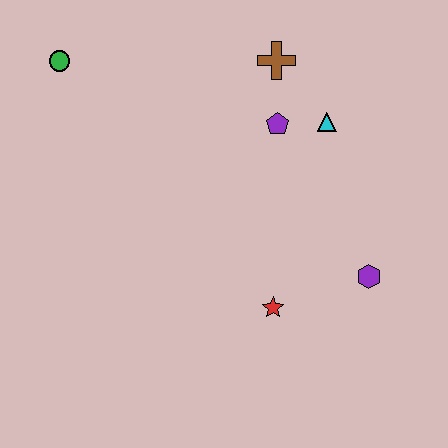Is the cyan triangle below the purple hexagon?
No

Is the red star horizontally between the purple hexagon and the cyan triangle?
No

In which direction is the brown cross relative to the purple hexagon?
The brown cross is above the purple hexagon.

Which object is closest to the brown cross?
The purple pentagon is closest to the brown cross.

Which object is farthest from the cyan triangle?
The green circle is farthest from the cyan triangle.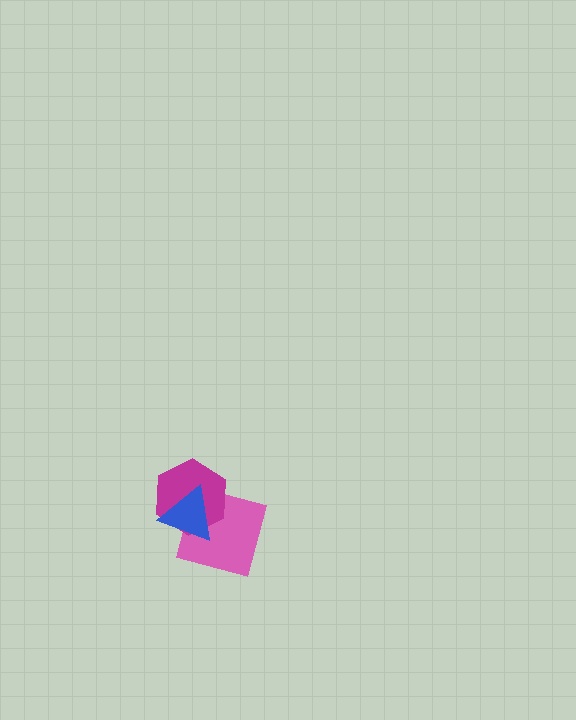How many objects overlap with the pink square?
2 objects overlap with the pink square.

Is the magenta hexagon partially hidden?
Yes, it is partially covered by another shape.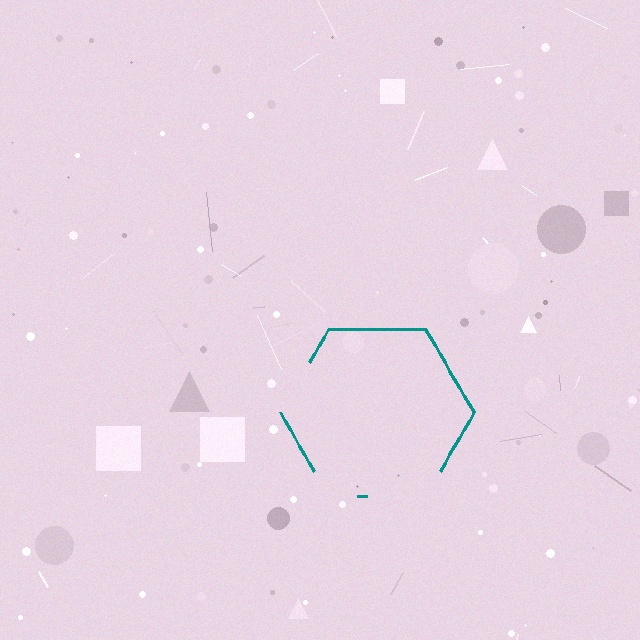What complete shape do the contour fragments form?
The contour fragments form a hexagon.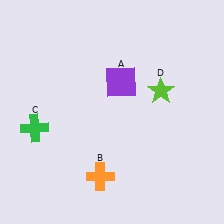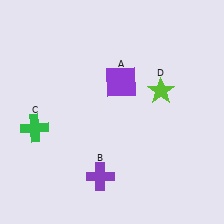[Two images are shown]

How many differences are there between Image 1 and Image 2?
There is 1 difference between the two images.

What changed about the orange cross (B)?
In Image 1, B is orange. In Image 2, it changed to purple.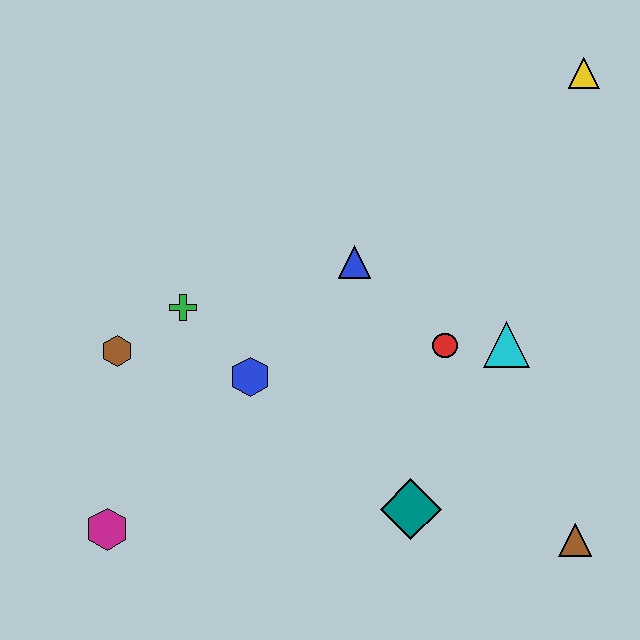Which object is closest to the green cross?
The brown hexagon is closest to the green cross.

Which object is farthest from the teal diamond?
The yellow triangle is farthest from the teal diamond.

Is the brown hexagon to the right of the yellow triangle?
No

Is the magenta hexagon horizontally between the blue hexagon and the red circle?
No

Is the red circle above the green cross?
No